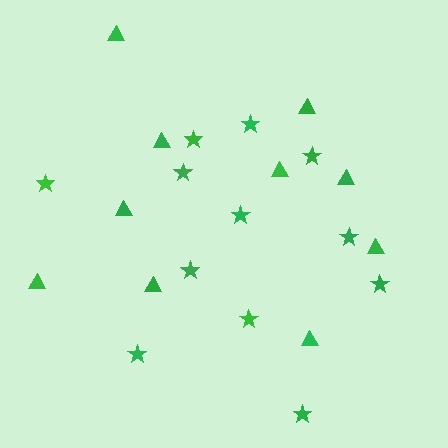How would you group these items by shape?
There are 2 groups: one group of triangles (10) and one group of stars (12).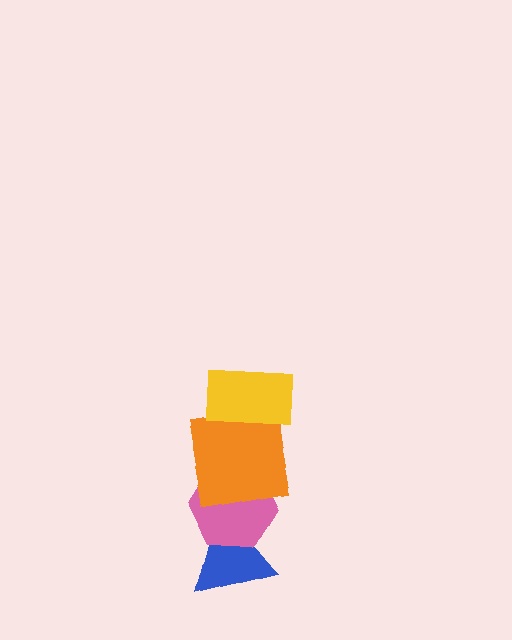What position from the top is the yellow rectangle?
The yellow rectangle is 1st from the top.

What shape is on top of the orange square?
The yellow rectangle is on top of the orange square.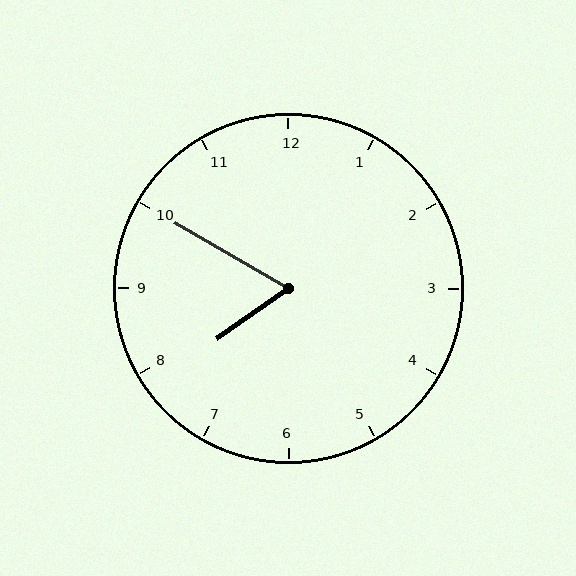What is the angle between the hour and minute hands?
Approximately 65 degrees.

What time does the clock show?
7:50.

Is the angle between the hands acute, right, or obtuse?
It is acute.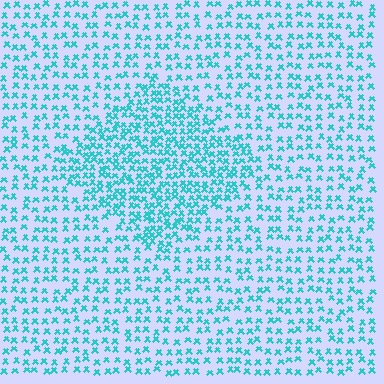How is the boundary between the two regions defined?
The boundary is defined by a change in element density (approximately 1.9x ratio). All elements are the same color, size, and shape.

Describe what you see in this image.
The image contains small cyan elements arranged at two different densities. A diamond-shaped region is visible where the elements are more densely packed than the surrounding area.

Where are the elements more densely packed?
The elements are more densely packed inside the diamond boundary.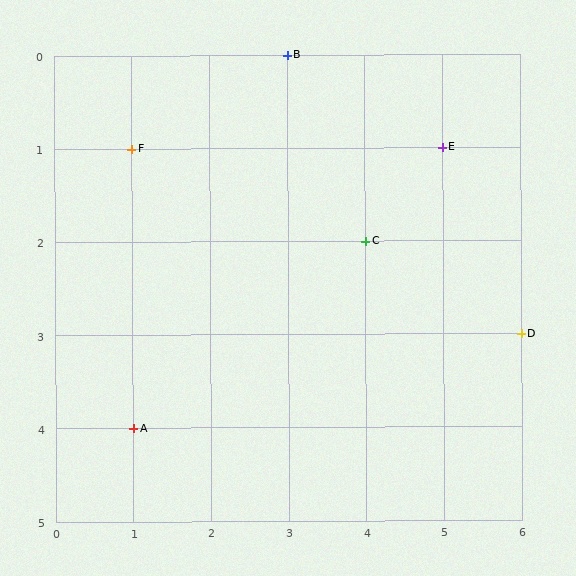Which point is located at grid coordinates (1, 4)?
Point A is at (1, 4).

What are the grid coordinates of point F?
Point F is at grid coordinates (1, 1).